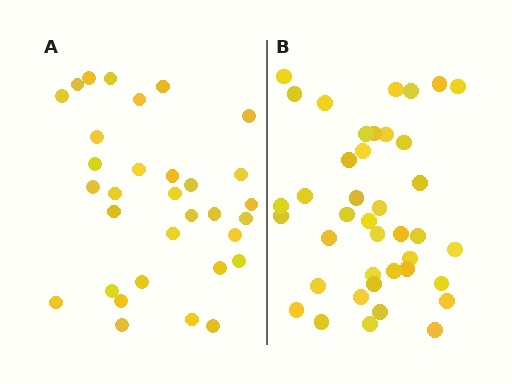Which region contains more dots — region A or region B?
Region B (the right region) has more dots.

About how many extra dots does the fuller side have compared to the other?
Region B has roughly 8 or so more dots than region A.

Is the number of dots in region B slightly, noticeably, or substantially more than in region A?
Region B has noticeably more, but not dramatically so. The ratio is roughly 1.2 to 1.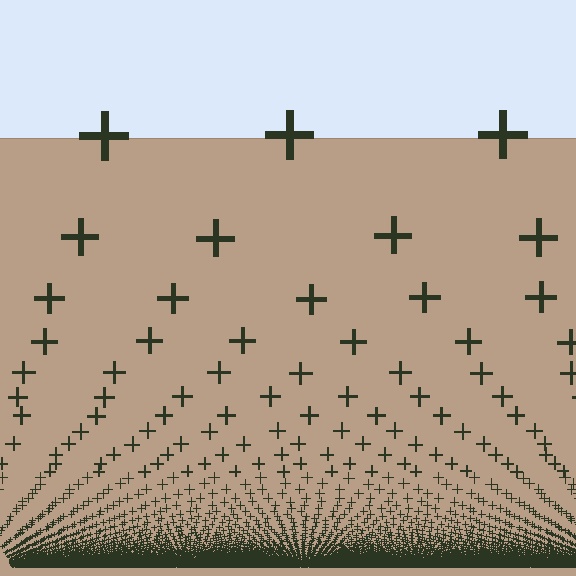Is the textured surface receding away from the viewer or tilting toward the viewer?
The surface appears to tilt toward the viewer. Texture elements get larger and sparser toward the top.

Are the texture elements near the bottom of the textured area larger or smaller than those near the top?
Smaller. The gradient is inverted — elements near the bottom are smaller and denser.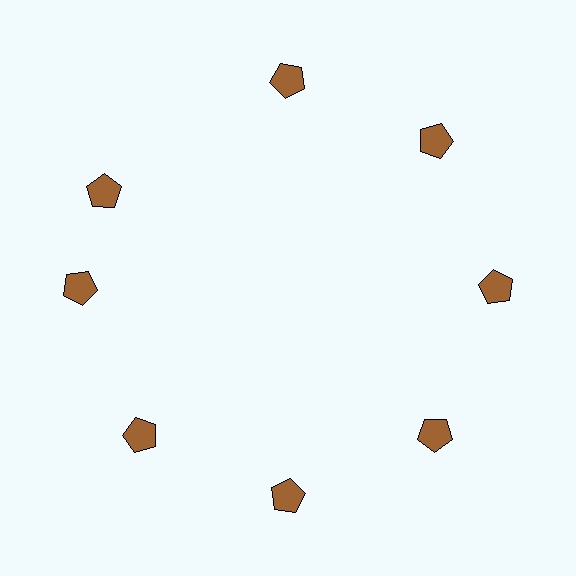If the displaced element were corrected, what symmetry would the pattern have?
It would have 8-fold rotational symmetry — the pattern would map onto itself every 45 degrees.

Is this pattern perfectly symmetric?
No. The 8 brown pentagons are arranged in a ring, but one element near the 10 o'clock position is rotated out of alignment along the ring, breaking the 8-fold rotational symmetry.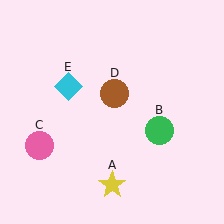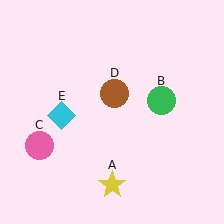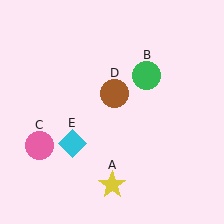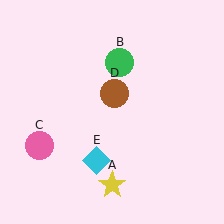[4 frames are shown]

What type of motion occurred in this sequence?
The green circle (object B), cyan diamond (object E) rotated counterclockwise around the center of the scene.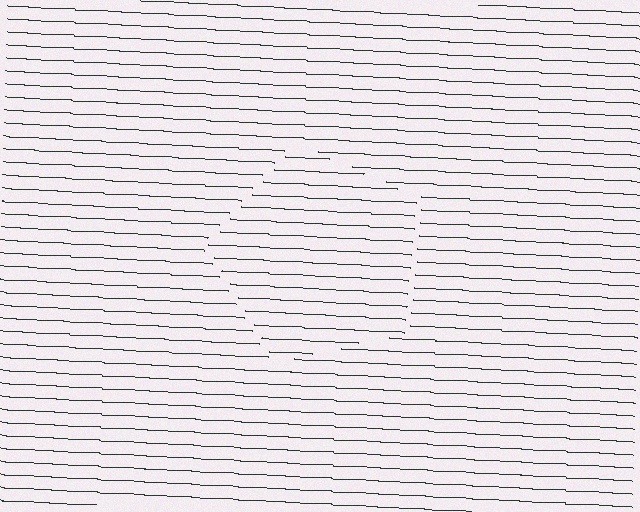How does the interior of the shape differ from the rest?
The interior of the shape contains the same grating, shifted by half a period — the contour is defined by the phase discontinuity where line-ends from the inner and outer gratings abut.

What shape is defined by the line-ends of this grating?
An illusory pentagon. The interior of the shape contains the same grating, shifted by half a period — the contour is defined by the phase discontinuity where line-ends from the inner and outer gratings abut.